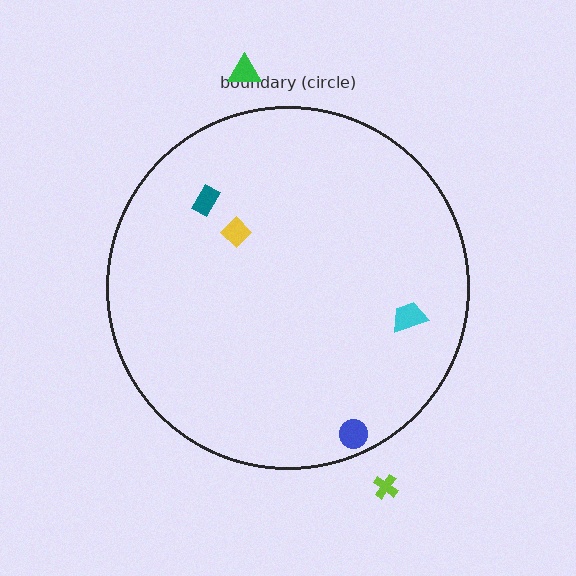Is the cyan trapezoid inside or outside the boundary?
Inside.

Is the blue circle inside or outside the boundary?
Inside.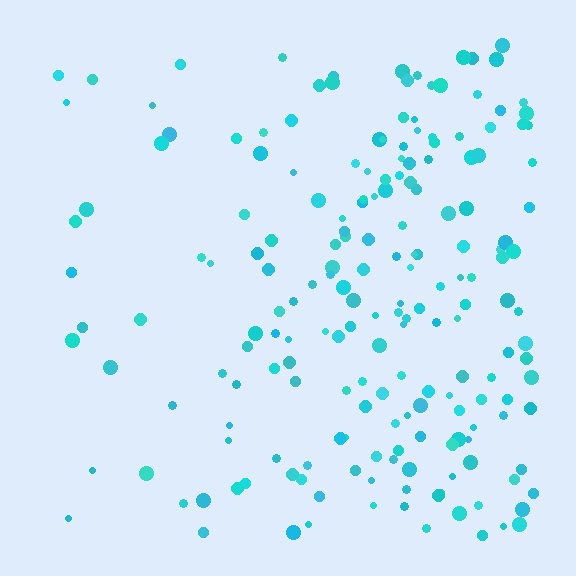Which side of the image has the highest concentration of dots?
The right.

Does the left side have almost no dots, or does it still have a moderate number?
Still a moderate number, just noticeably fewer than the right.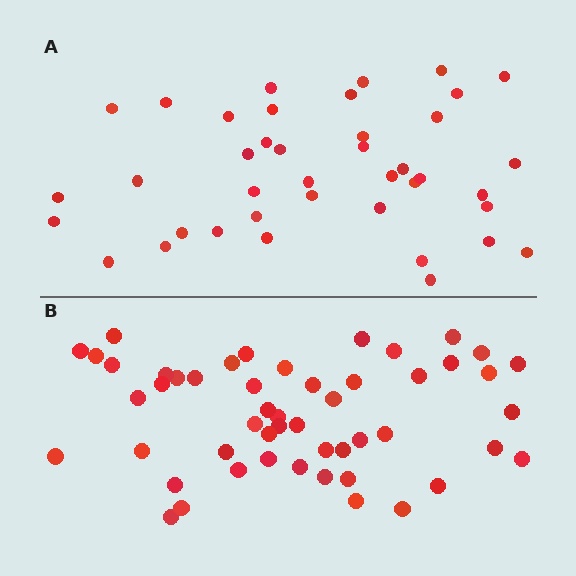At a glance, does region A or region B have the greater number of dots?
Region B (the bottom region) has more dots.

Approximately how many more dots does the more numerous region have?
Region B has roughly 12 or so more dots than region A.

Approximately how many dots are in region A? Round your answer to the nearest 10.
About 40 dots.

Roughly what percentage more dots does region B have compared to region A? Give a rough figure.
About 30% more.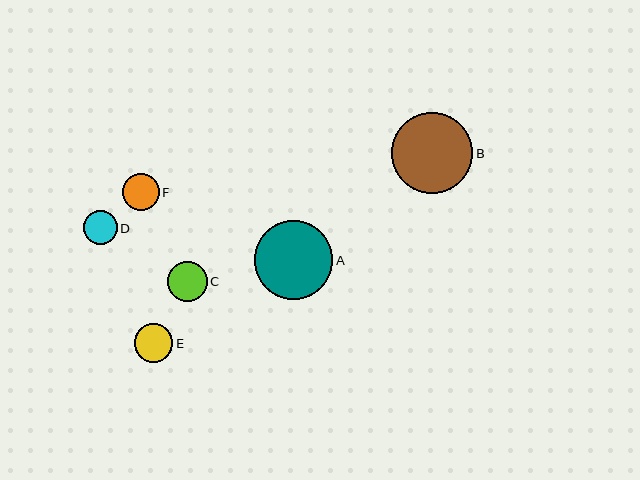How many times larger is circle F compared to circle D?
Circle F is approximately 1.1 times the size of circle D.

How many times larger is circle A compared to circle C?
Circle A is approximately 1.9 times the size of circle C.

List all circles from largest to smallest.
From largest to smallest: B, A, C, E, F, D.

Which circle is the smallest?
Circle D is the smallest with a size of approximately 33 pixels.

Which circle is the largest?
Circle B is the largest with a size of approximately 81 pixels.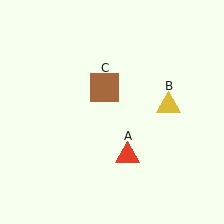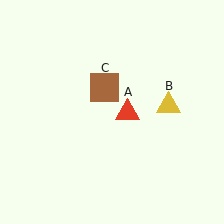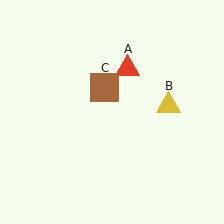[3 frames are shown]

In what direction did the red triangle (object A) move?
The red triangle (object A) moved up.